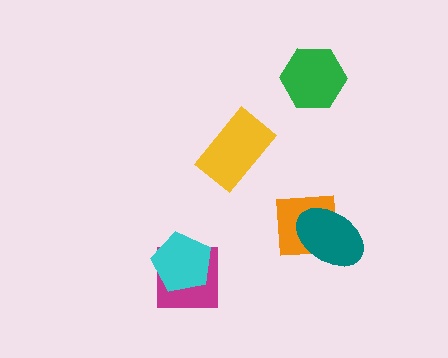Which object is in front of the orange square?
The teal ellipse is in front of the orange square.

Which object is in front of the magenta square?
The cyan pentagon is in front of the magenta square.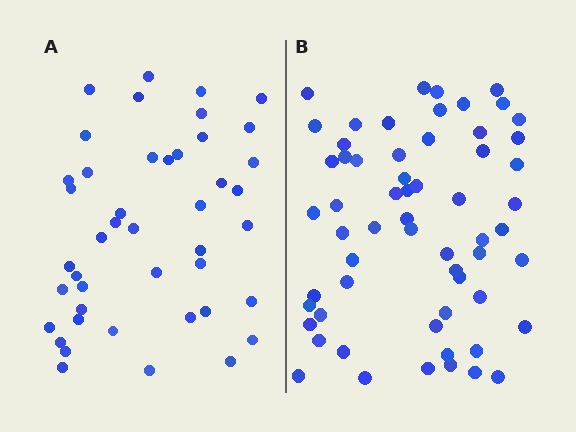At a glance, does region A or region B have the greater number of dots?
Region B (the right region) has more dots.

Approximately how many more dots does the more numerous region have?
Region B has approximately 15 more dots than region A.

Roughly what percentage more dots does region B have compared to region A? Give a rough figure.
About 35% more.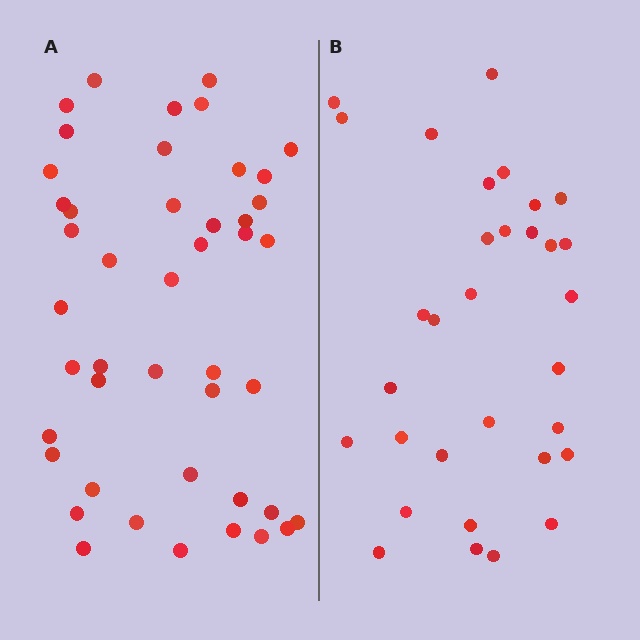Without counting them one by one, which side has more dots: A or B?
Region A (the left region) has more dots.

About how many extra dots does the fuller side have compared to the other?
Region A has approximately 15 more dots than region B.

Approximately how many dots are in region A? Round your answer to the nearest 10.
About 40 dots. (The exact count is 45, which rounds to 40.)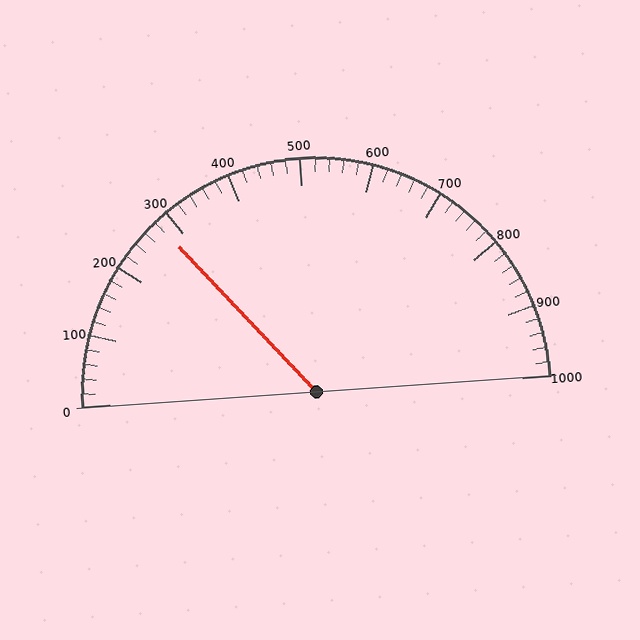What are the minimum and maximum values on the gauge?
The gauge ranges from 0 to 1000.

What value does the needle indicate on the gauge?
The needle indicates approximately 280.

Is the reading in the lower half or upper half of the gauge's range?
The reading is in the lower half of the range (0 to 1000).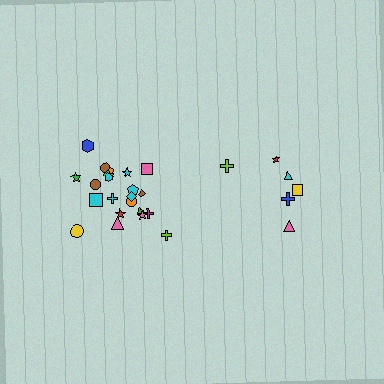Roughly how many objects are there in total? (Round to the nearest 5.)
Roughly 30 objects in total.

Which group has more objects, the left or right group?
The left group.